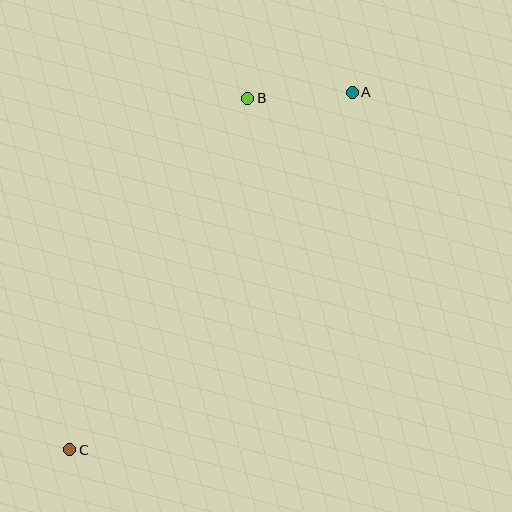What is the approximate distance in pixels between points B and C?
The distance between B and C is approximately 394 pixels.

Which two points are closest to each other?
Points A and B are closest to each other.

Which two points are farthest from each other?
Points A and C are farthest from each other.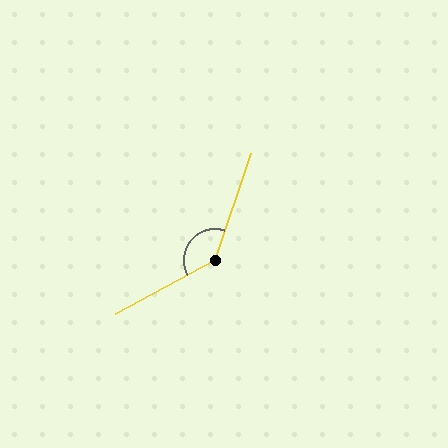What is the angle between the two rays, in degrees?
Approximately 137 degrees.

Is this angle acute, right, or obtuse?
It is obtuse.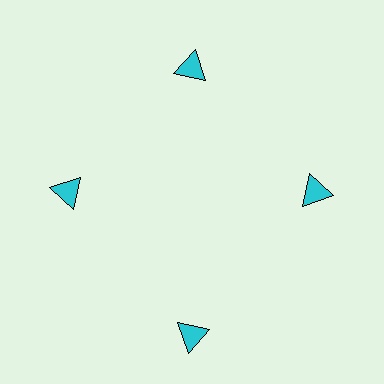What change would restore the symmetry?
The symmetry would be restored by moving it inward, back onto the ring so that all 4 triangles sit at equal angles and equal distance from the center.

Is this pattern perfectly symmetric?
No. The 4 cyan triangles are arranged in a ring, but one element near the 6 o'clock position is pushed outward from the center, breaking the 4-fold rotational symmetry.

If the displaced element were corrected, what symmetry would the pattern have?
It would have 4-fold rotational symmetry — the pattern would map onto itself every 90 degrees.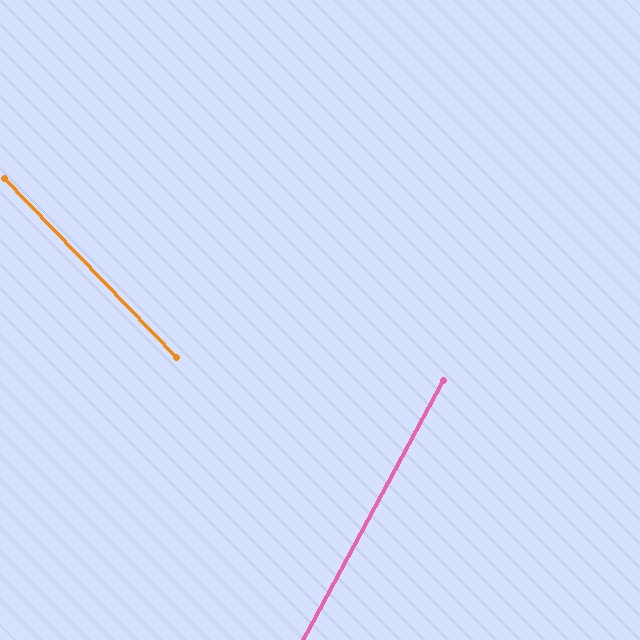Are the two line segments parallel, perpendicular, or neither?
Neither parallel nor perpendicular — they differ by about 72°.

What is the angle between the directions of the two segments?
Approximately 72 degrees.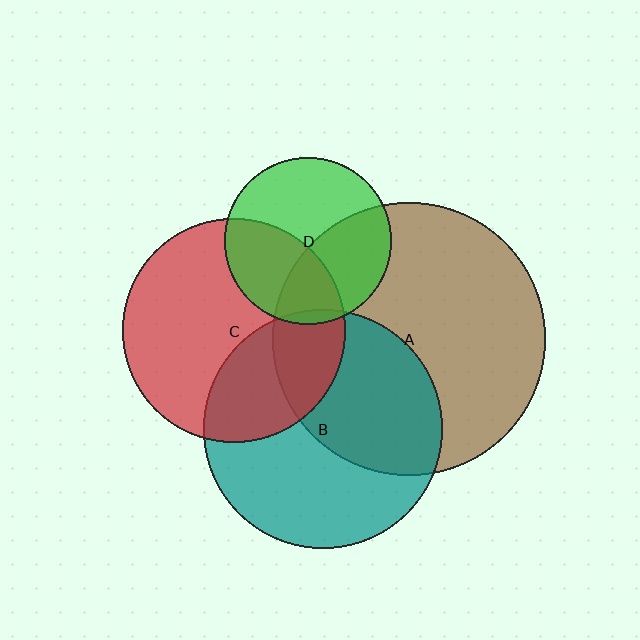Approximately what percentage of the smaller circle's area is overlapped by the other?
Approximately 5%.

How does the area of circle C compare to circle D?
Approximately 1.8 times.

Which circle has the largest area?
Circle A (brown).